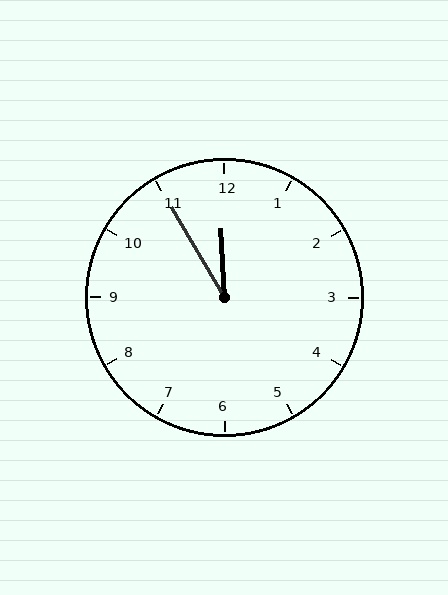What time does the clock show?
11:55.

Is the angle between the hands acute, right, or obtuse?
It is acute.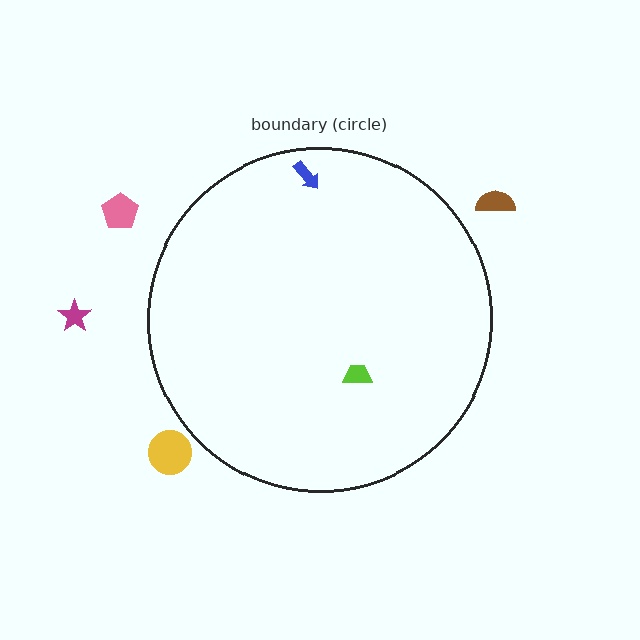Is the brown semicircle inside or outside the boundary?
Outside.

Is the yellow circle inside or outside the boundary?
Outside.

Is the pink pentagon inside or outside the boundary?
Outside.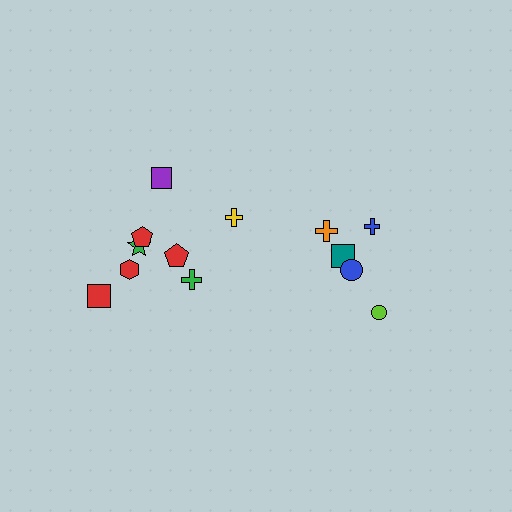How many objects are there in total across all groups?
There are 13 objects.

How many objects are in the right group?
There are 5 objects.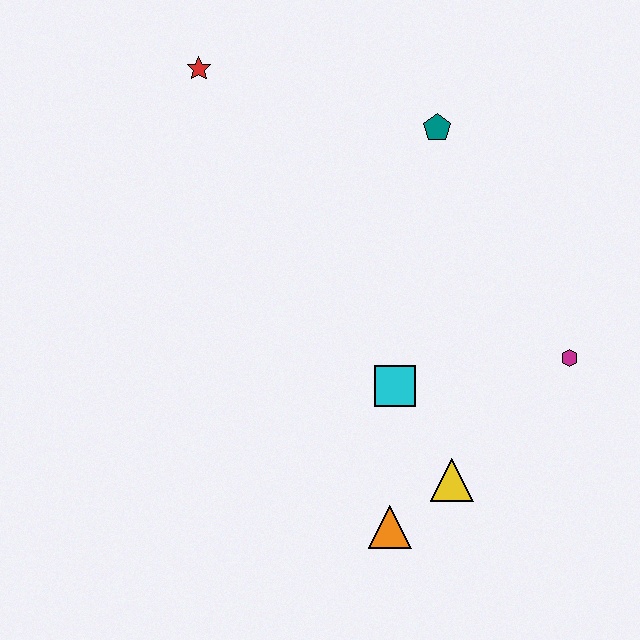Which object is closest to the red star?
The teal pentagon is closest to the red star.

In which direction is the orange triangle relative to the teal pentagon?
The orange triangle is below the teal pentagon.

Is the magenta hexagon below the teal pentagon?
Yes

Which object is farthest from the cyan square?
The red star is farthest from the cyan square.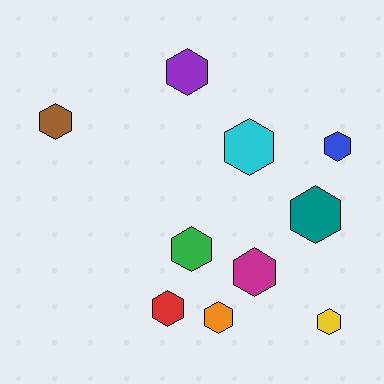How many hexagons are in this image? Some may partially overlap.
There are 10 hexagons.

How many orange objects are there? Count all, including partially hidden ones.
There is 1 orange object.